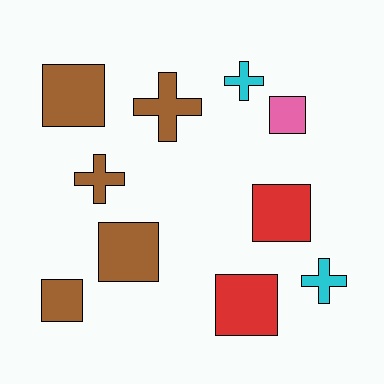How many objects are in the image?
There are 10 objects.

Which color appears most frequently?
Brown, with 5 objects.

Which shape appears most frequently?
Square, with 6 objects.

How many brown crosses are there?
There are 2 brown crosses.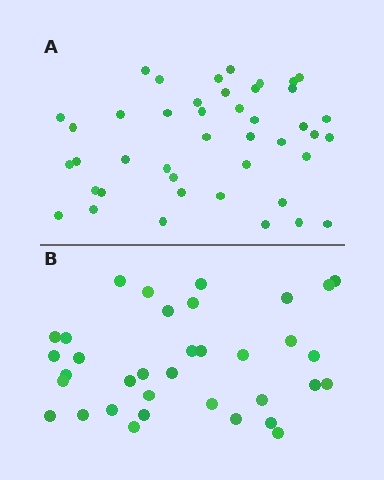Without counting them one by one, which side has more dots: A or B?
Region A (the top region) has more dots.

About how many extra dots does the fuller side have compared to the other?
Region A has roughly 8 or so more dots than region B.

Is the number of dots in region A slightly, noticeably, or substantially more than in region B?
Region A has only slightly more — the two regions are fairly close. The ratio is roughly 1.2 to 1.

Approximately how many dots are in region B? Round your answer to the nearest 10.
About 40 dots. (The exact count is 35, which rounds to 40.)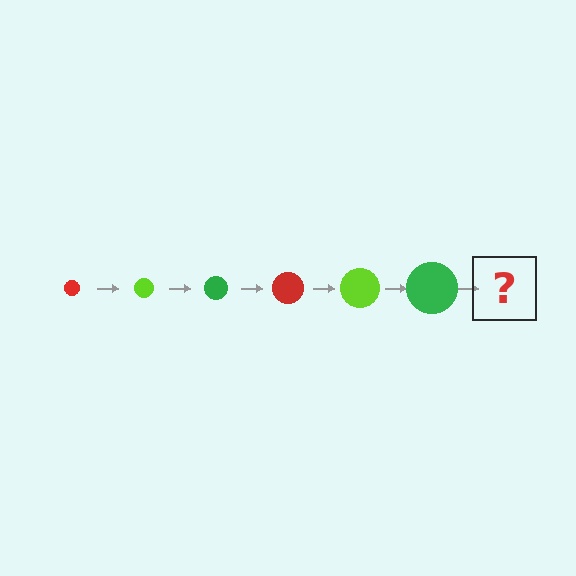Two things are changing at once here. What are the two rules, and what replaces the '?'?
The two rules are that the circle grows larger each step and the color cycles through red, lime, and green. The '?' should be a red circle, larger than the previous one.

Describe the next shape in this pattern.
It should be a red circle, larger than the previous one.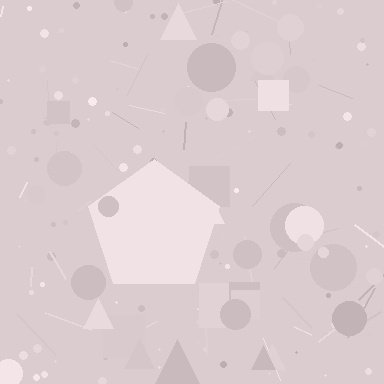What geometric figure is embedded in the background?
A pentagon is embedded in the background.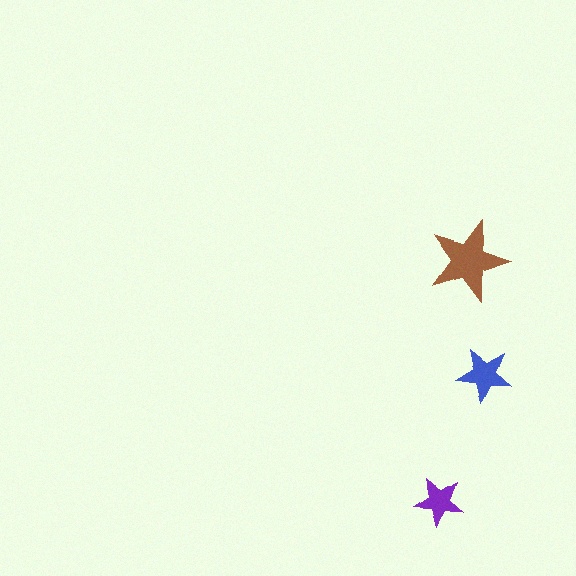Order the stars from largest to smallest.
the brown one, the blue one, the purple one.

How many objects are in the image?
There are 3 objects in the image.